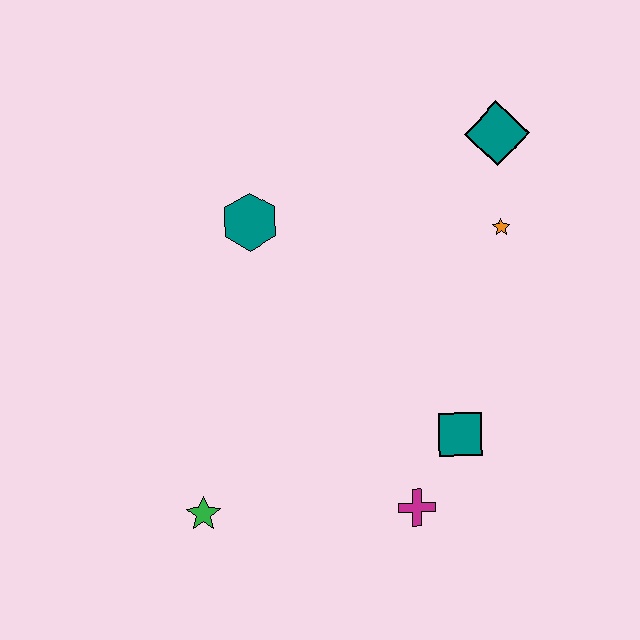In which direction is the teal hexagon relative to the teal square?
The teal hexagon is above the teal square.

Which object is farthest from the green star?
The teal diamond is farthest from the green star.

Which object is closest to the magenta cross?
The teal square is closest to the magenta cross.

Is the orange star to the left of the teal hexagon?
No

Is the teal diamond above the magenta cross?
Yes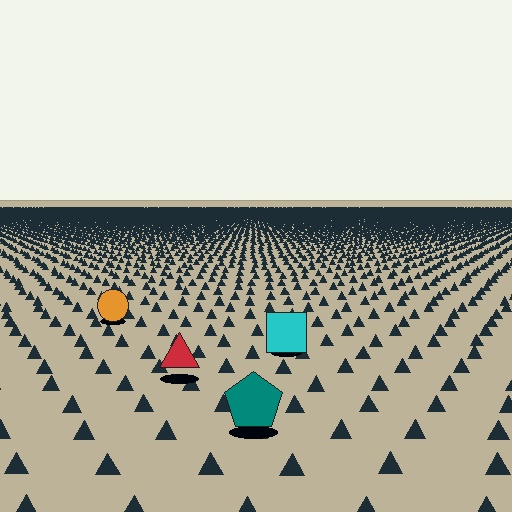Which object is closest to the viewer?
The teal pentagon is closest. The texture marks near it are larger and more spread out.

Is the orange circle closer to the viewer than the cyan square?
No. The cyan square is closer — you can tell from the texture gradient: the ground texture is coarser near it.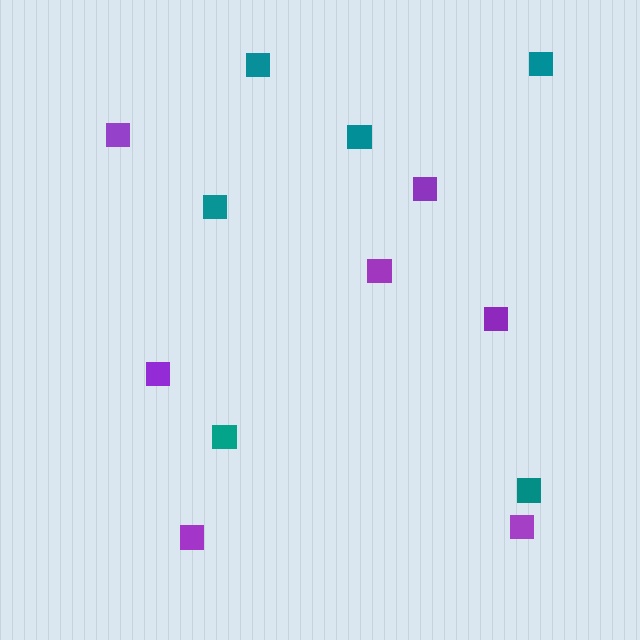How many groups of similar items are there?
There are 2 groups: one group of teal squares (6) and one group of purple squares (7).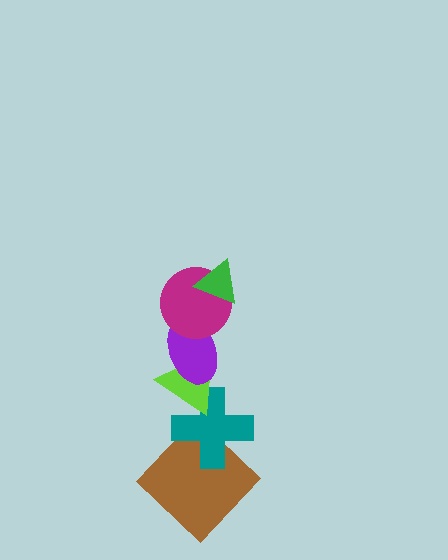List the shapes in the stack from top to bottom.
From top to bottom: the green triangle, the magenta circle, the purple ellipse, the lime triangle, the teal cross, the brown diamond.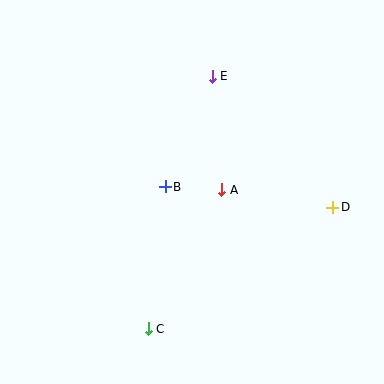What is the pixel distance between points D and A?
The distance between D and A is 112 pixels.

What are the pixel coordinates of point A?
Point A is at (222, 190).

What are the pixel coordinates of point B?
Point B is at (165, 187).